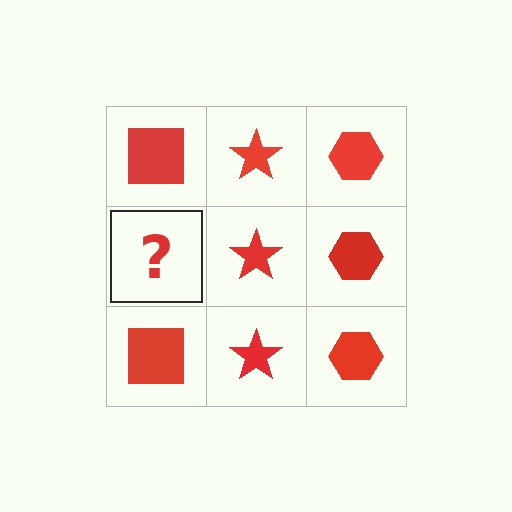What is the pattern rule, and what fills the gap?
The rule is that each column has a consistent shape. The gap should be filled with a red square.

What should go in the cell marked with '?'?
The missing cell should contain a red square.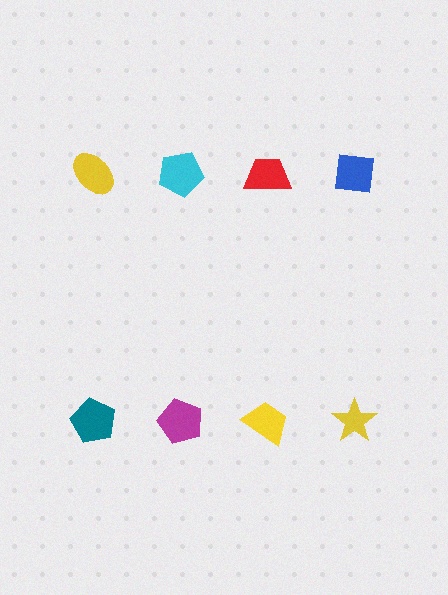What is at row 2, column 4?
A yellow star.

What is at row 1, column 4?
A blue square.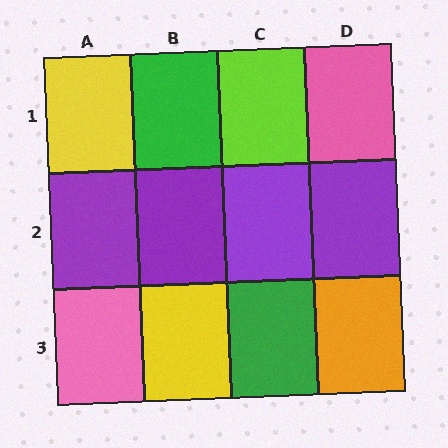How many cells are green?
2 cells are green.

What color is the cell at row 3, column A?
Pink.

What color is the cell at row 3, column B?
Yellow.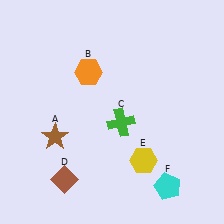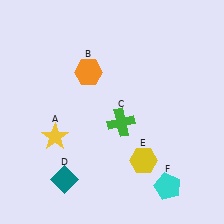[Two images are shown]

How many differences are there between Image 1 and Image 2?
There are 2 differences between the two images.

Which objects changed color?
A changed from brown to yellow. D changed from brown to teal.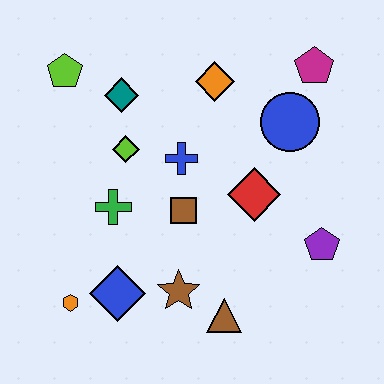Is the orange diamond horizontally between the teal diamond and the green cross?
No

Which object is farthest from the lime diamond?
The purple pentagon is farthest from the lime diamond.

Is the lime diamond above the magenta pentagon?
No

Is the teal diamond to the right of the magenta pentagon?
No